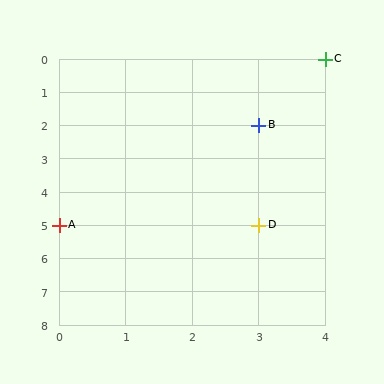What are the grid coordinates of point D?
Point D is at grid coordinates (3, 5).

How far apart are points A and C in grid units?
Points A and C are 4 columns and 5 rows apart (about 6.4 grid units diagonally).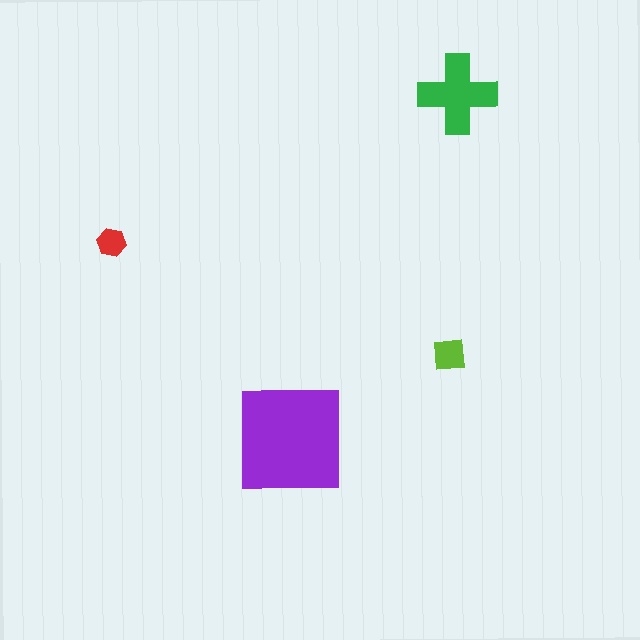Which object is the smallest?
The red hexagon.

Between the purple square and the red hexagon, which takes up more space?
The purple square.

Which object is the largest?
The purple square.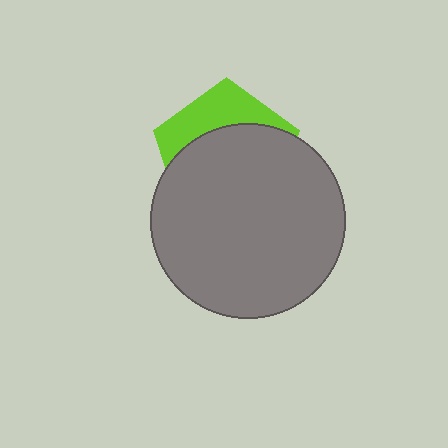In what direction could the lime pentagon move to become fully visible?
The lime pentagon could move up. That would shift it out from behind the gray circle entirely.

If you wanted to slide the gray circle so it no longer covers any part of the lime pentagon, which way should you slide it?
Slide it down — that is the most direct way to separate the two shapes.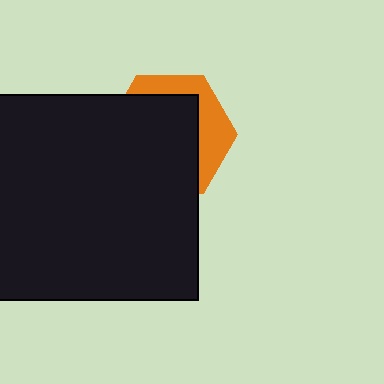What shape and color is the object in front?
The object in front is a black square.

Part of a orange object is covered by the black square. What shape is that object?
It is a hexagon.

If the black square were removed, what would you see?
You would see the complete orange hexagon.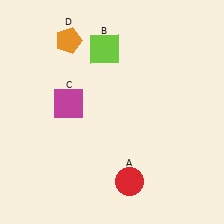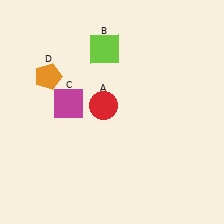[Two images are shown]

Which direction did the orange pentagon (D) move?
The orange pentagon (D) moved down.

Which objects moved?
The objects that moved are: the red circle (A), the orange pentagon (D).